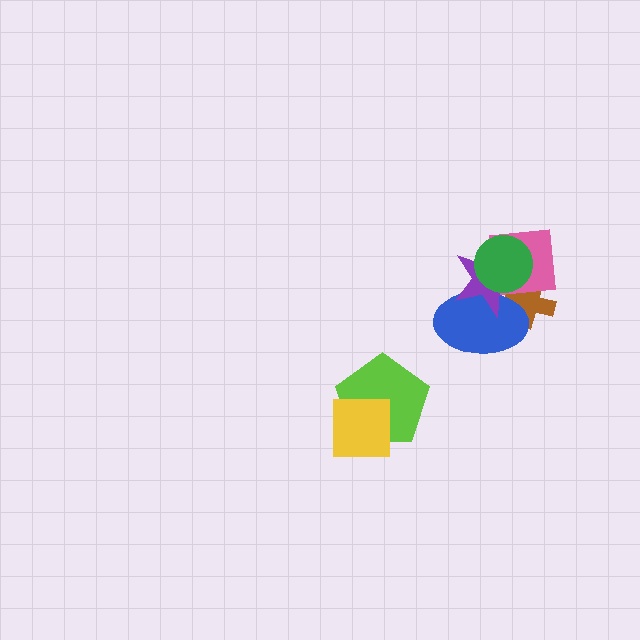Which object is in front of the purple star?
The green circle is in front of the purple star.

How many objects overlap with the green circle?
4 objects overlap with the green circle.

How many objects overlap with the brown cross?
4 objects overlap with the brown cross.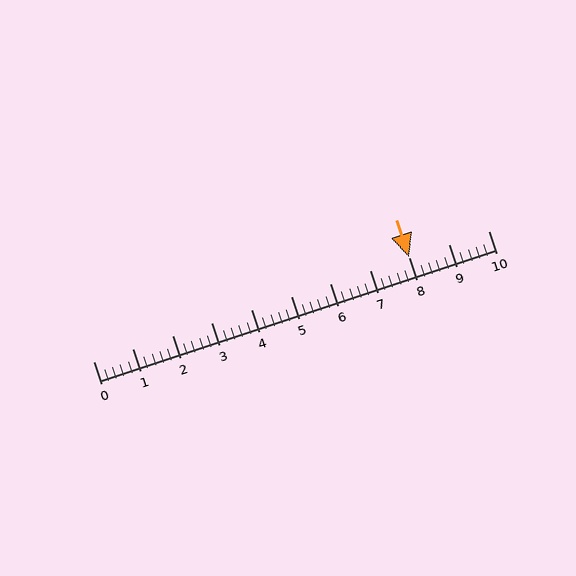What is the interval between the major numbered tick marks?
The major tick marks are spaced 1 units apart.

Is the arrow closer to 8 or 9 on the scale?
The arrow is closer to 8.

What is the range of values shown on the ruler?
The ruler shows values from 0 to 10.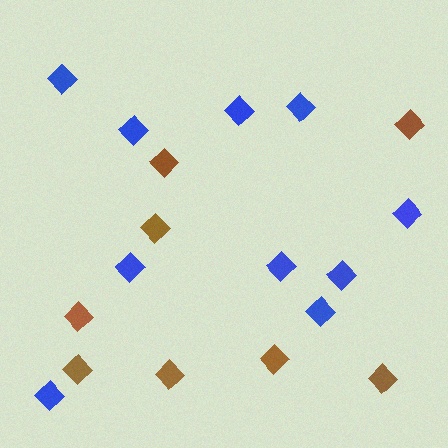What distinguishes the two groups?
There are 2 groups: one group of blue diamonds (10) and one group of brown diamonds (8).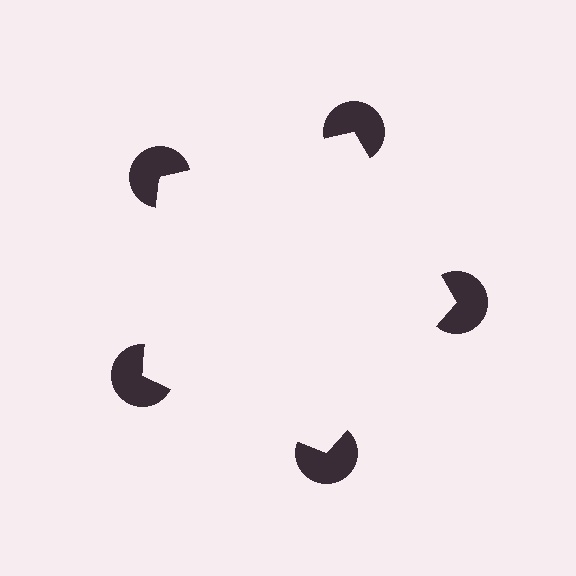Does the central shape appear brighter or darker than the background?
It typically appears slightly brighter than the background, even though no actual brightness change is drawn.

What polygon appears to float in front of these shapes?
An illusory pentagon — its edges are inferred from the aligned wedge cuts in the pac-man discs, not physically drawn.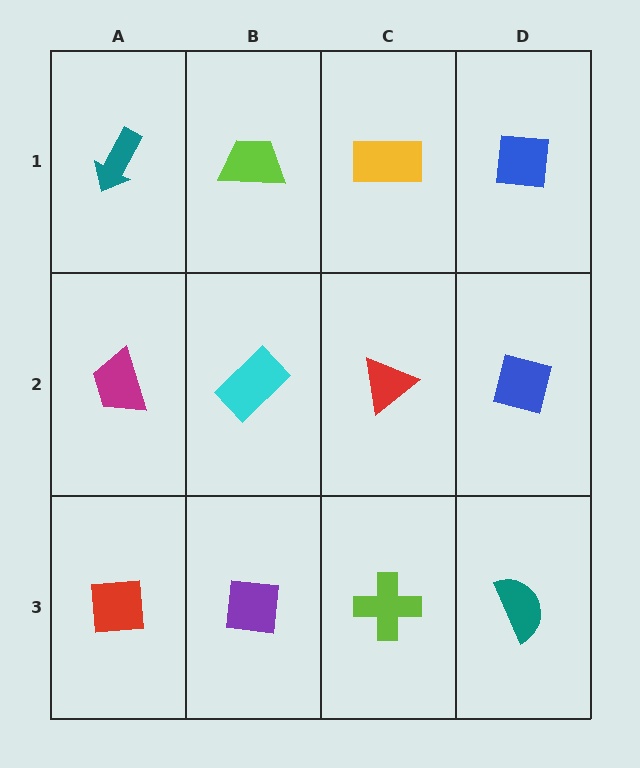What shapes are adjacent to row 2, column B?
A lime trapezoid (row 1, column B), a purple square (row 3, column B), a magenta trapezoid (row 2, column A), a red triangle (row 2, column C).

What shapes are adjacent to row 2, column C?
A yellow rectangle (row 1, column C), a lime cross (row 3, column C), a cyan rectangle (row 2, column B), a blue square (row 2, column D).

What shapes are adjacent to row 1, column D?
A blue square (row 2, column D), a yellow rectangle (row 1, column C).